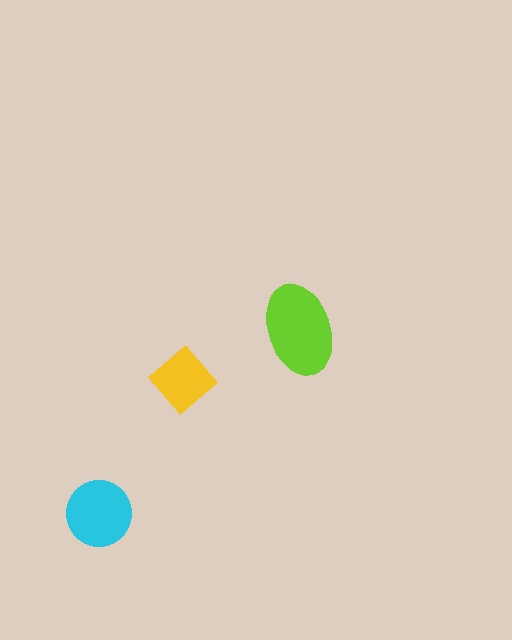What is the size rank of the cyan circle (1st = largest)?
2nd.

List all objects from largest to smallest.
The lime ellipse, the cyan circle, the yellow diamond.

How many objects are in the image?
There are 3 objects in the image.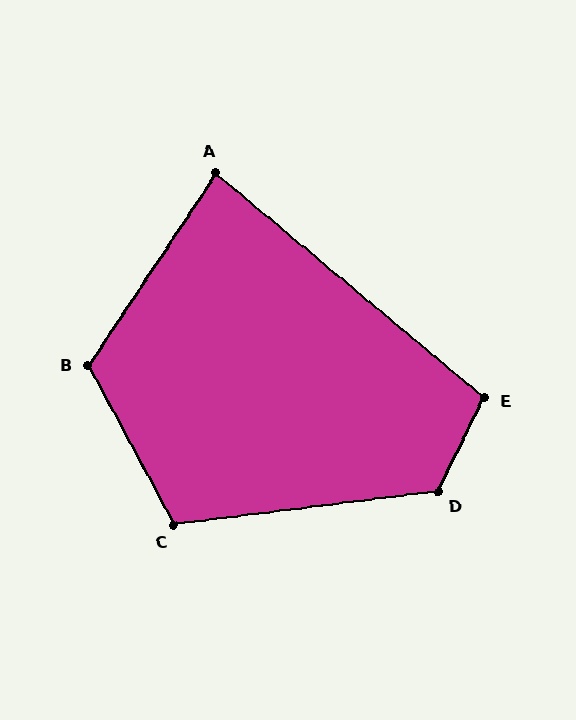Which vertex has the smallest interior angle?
A, at approximately 84 degrees.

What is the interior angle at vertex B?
Approximately 118 degrees (obtuse).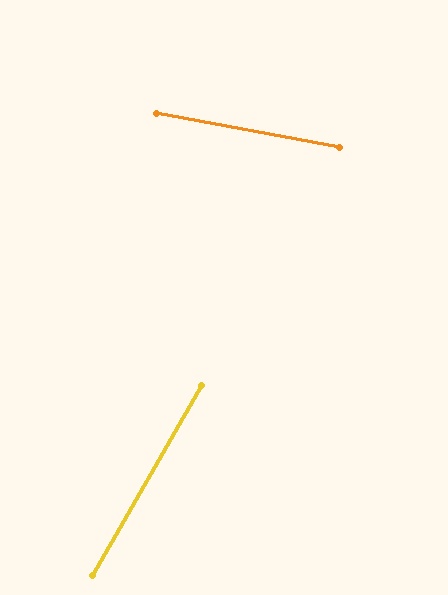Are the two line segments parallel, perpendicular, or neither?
Neither parallel nor perpendicular — they differ by about 71°.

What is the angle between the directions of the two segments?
Approximately 71 degrees.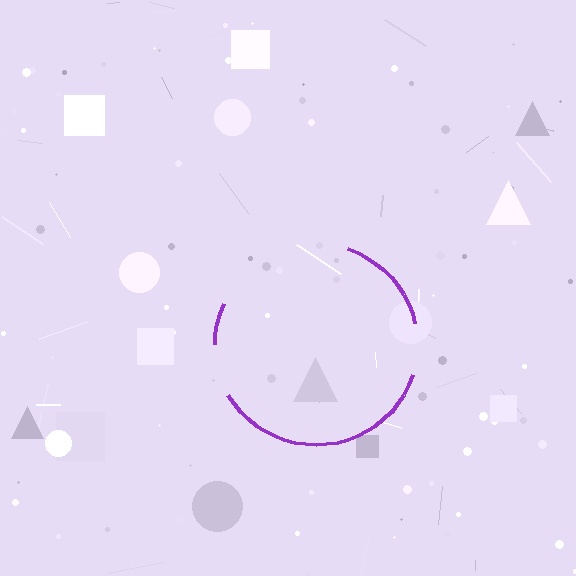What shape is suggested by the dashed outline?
The dashed outline suggests a circle.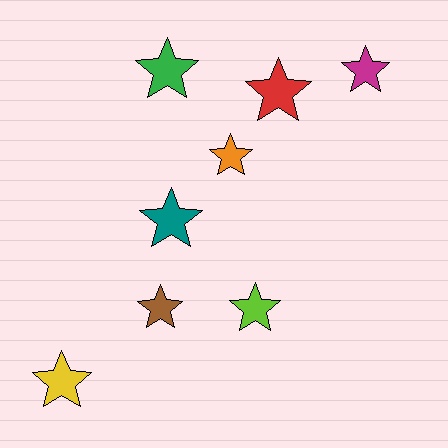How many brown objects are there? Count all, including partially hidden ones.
There is 1 brown object.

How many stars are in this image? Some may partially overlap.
There are 8 stars.